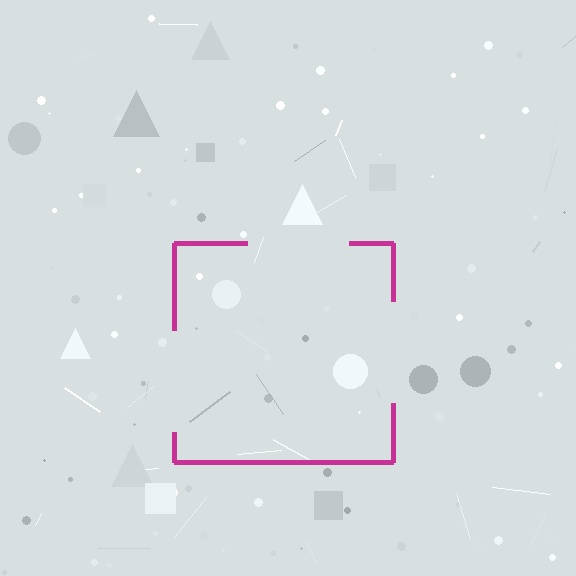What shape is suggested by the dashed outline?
The dashed outline suggests a square.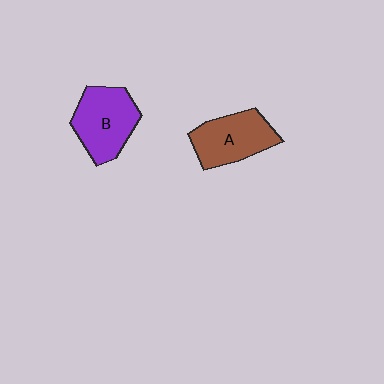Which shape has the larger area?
Shape B (purple).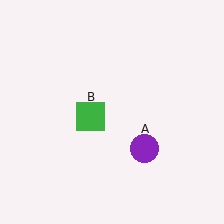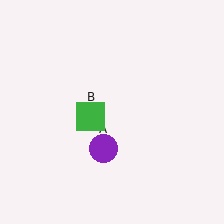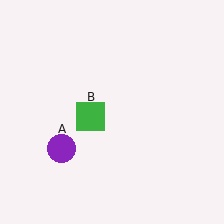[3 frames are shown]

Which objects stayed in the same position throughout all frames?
Green square (object B) remained stationary.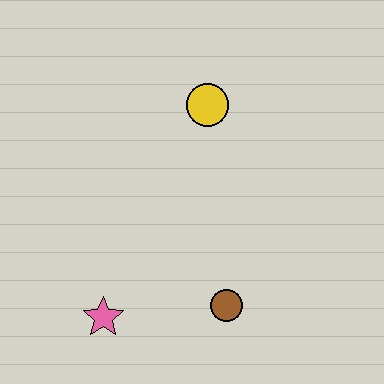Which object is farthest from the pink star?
The yellow circle is farthest from the pink star.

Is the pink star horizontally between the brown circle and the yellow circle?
No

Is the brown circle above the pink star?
Yes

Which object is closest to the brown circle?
The pink star is closest to the brown circle.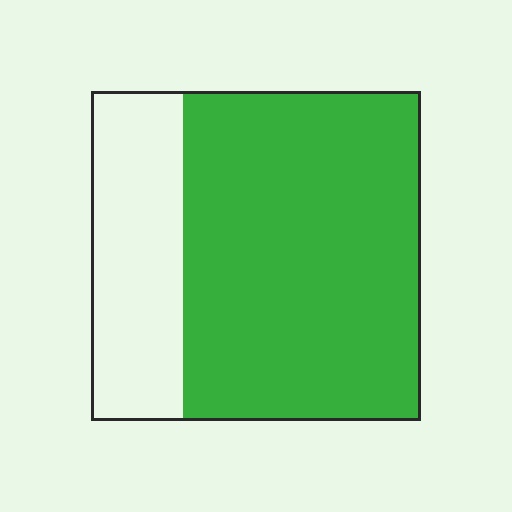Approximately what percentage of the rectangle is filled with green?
Approximately 70%.